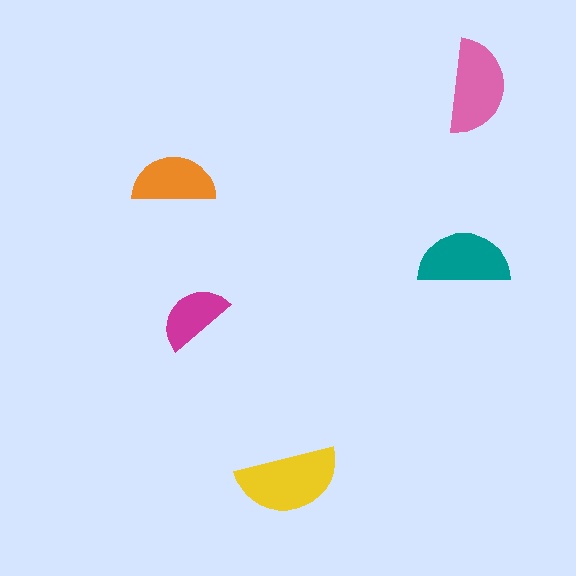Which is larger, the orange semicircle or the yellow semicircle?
The yellow one.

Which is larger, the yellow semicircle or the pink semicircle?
The yellow one.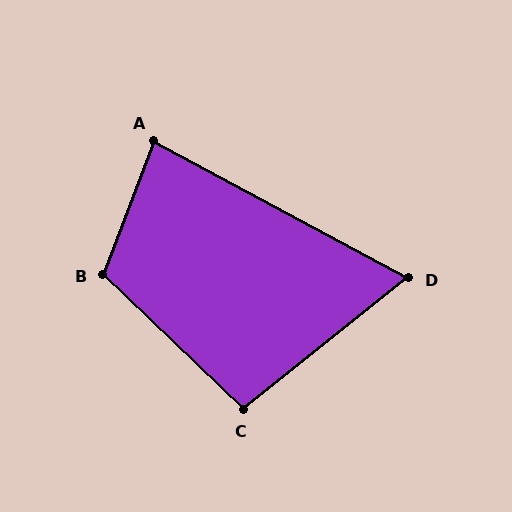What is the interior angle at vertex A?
Approximately 82 degrees (acute).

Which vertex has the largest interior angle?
B, at approximately 113 degrees.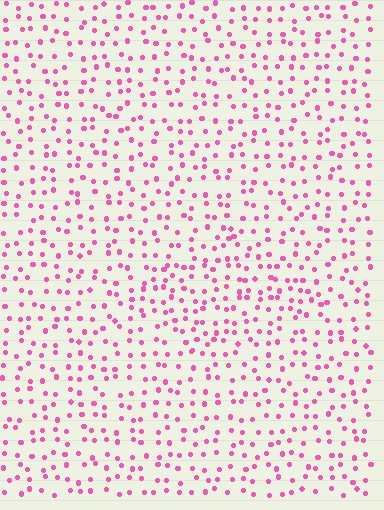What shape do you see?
I see a diamond.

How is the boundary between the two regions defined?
The boundary is defined by a change in element density (approximately 1.4x ratio). All elements are the same color, size, and shape.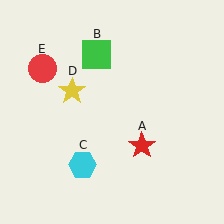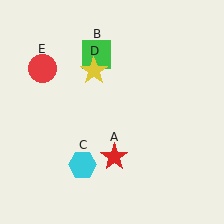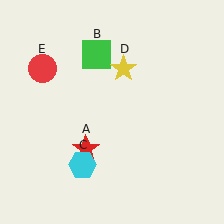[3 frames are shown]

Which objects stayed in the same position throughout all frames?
Green square (object B) and cyan hexagon (object C) and red circle (object E) remained stationary.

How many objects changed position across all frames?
2 objects changed position: red star (object A), yellow star (object D).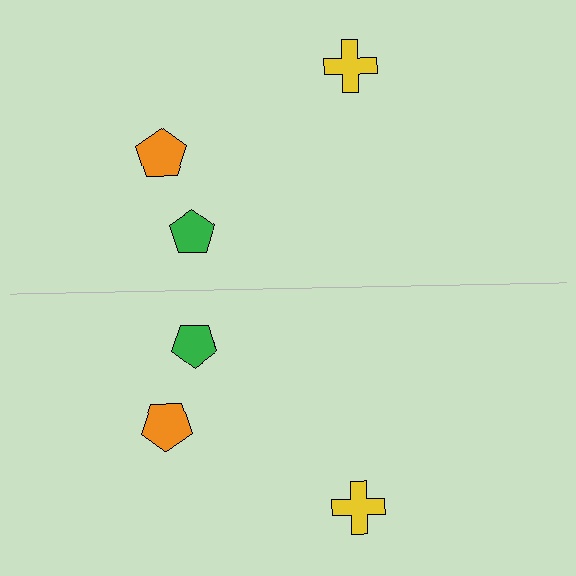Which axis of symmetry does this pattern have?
The pattern has a horizontal axis of symmetry running through the center of the image.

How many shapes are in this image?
There are 6 shapes in this image.